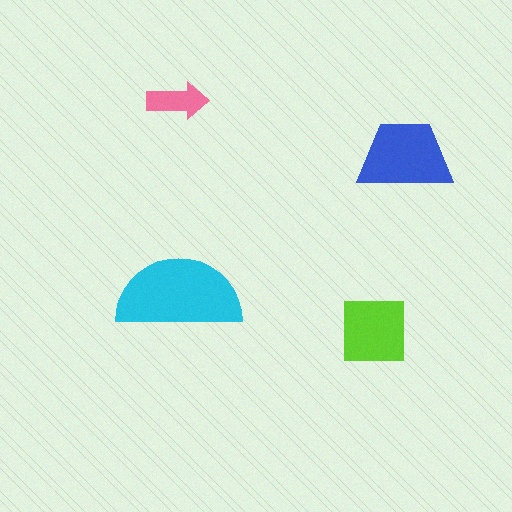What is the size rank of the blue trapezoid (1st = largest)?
2nd.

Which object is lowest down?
The lime square is bottommost.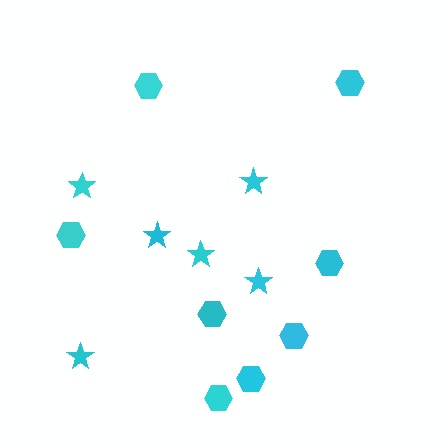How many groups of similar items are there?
There are 2 groups: one group of hexagons (8) and one group of stars (6).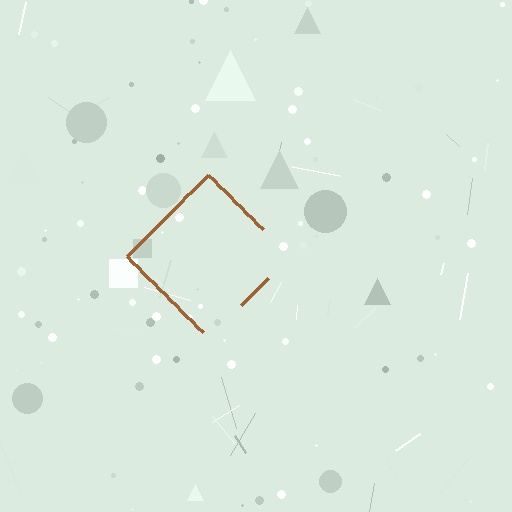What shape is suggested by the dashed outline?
The dashed outline suggests a diamond.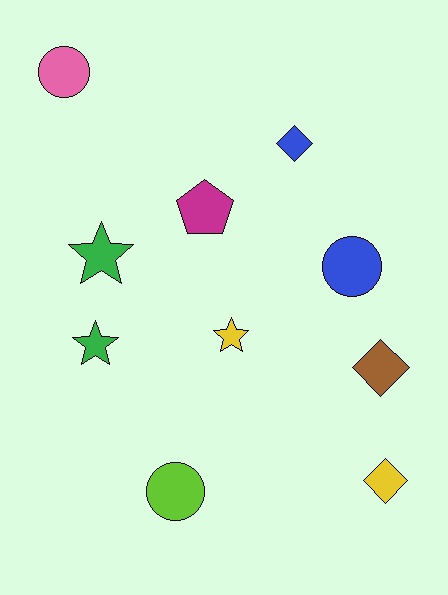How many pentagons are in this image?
There is 1 pentagon.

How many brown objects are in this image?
There is 1 brown object.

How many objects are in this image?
There are 10 objects.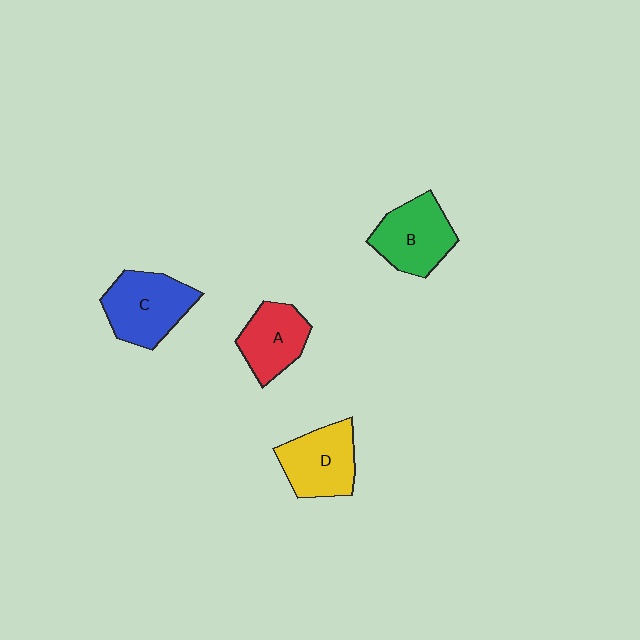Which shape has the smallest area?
Shape A (red).